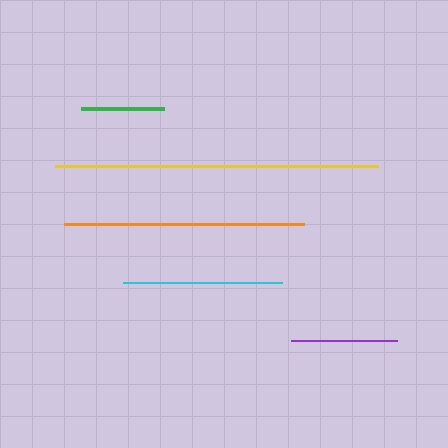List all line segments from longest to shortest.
From longest to shortest: yellow, orange, cyan, purple, green.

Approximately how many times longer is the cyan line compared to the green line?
The cyan line is approximately 1.9 times the length of the green line.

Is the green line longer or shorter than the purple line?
The purple line is longer than the green line.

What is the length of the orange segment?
The orange segment is approximately 240 pixels long.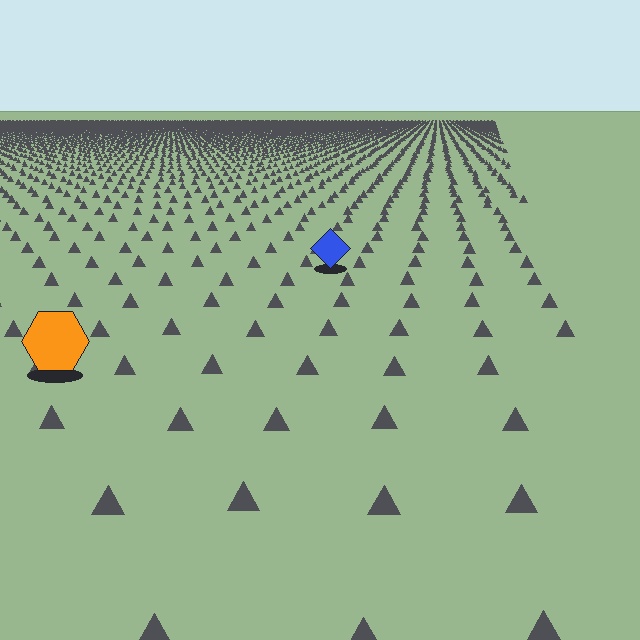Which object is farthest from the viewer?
The blue diamond is farthest from the viewer. It appears smaller and the ground texture around it is denser.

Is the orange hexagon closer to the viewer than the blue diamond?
Yes. The orange hexagon is closer — you can tell from the texture gradient: the ground texture is coarser near it.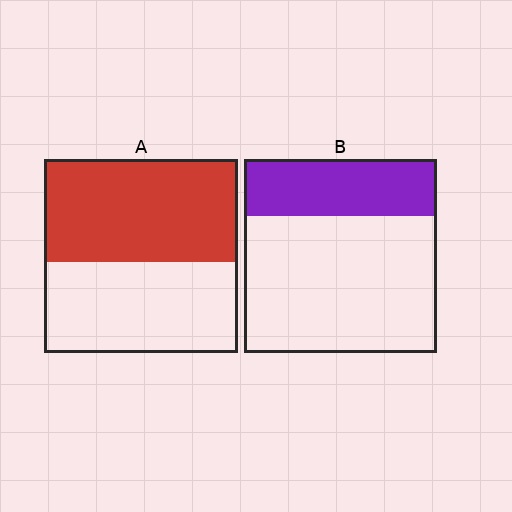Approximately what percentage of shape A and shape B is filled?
A is approximately 55% and B is approximately 30%.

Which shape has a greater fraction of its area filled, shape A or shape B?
Shape A.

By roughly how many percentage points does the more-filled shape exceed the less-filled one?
By roughly 25 percentage points (A over B).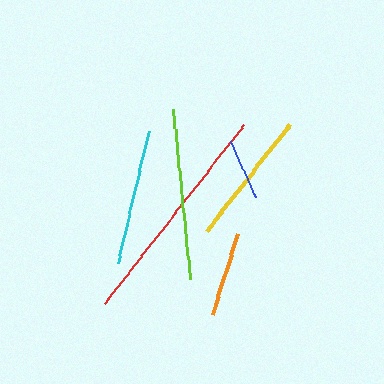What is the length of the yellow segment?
The yellow segment is approximately 135 pixels long.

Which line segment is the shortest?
The blue line is the shortest at approximately 62 pixels.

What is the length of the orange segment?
The orange segment is approximately 85 pixels long.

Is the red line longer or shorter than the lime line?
The red line is longer than the lime line.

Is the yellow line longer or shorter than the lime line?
The lime line is longer than the yellow line.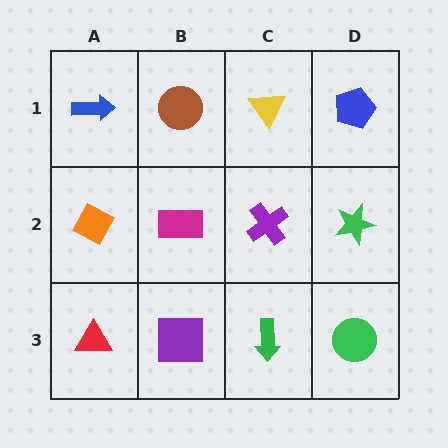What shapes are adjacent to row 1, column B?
A magenta rectangle (row 2, column B), a blue arrow (row 1, column A), a yellow triangle (row 1, column C).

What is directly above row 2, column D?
A blue pentagon.